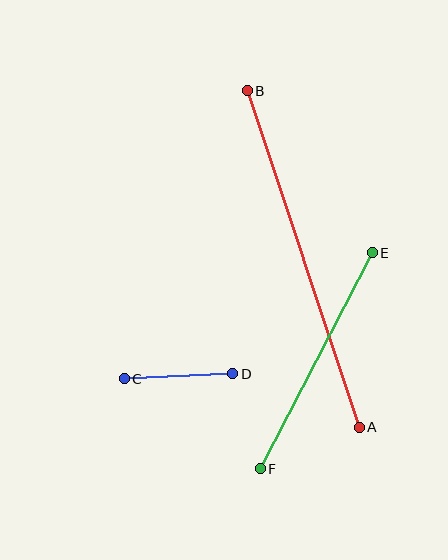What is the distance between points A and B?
The distance is approximately 354 pixels.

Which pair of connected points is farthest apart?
Points A and B are farthest apart.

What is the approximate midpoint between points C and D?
The midpoint is at approximately (178, 376) pixels.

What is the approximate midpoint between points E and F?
The midpoint is at approximately (316, 361) pixels.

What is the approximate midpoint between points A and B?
The midpoint is at approximately (303, 259) pixels.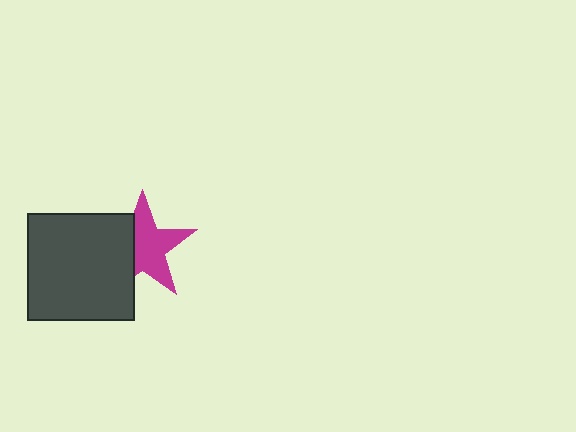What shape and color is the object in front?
The object in front is a dark gray square.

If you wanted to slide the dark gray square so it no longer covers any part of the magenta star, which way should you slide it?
Slide it left — that is the most direct way to separate the two shapes.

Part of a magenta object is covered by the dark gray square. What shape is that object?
It is a star.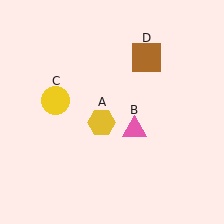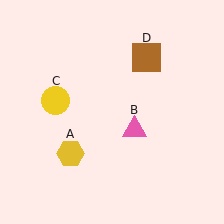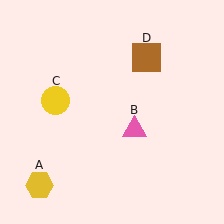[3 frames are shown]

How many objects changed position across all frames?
1 object changed position: yellow hexagon (object A).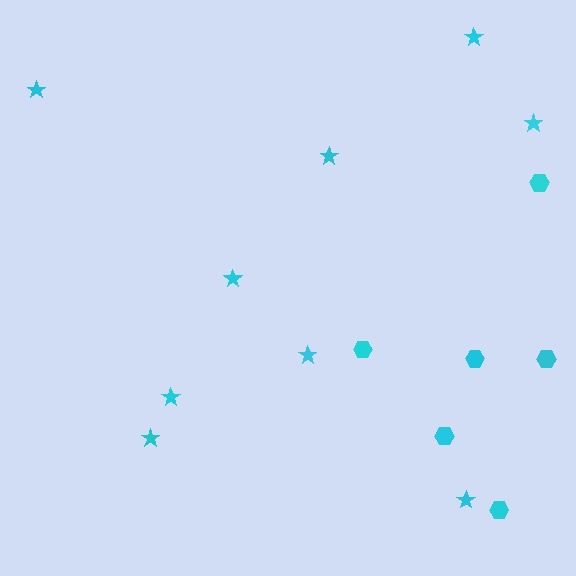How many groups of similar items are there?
There are 2 groups: one group of hexagons (6) and one group of stars (9).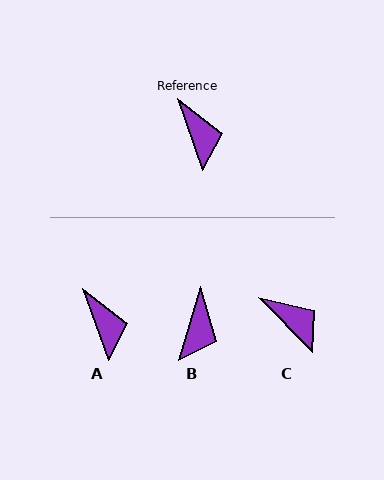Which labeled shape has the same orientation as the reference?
A.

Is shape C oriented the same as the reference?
No, it is off by about 25 degrees.